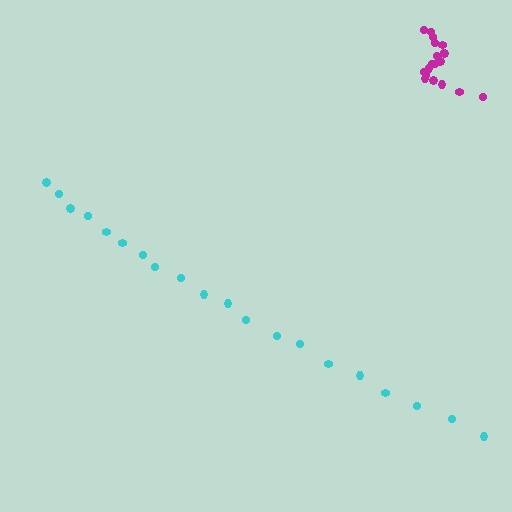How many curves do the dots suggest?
There are 2 distinct paths.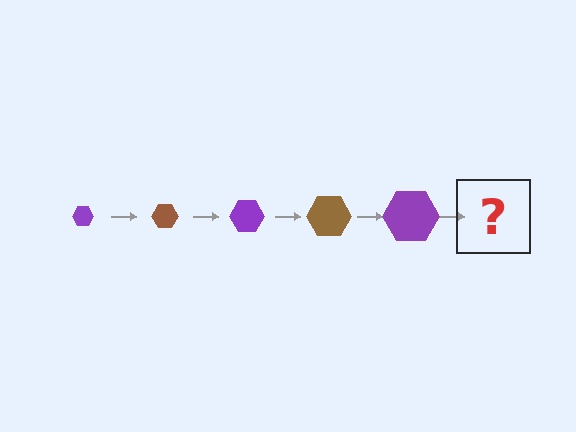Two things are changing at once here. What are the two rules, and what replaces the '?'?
The two rules are that the hexagon grows larger each step and the color cycles through purple and brown. The '?' should be a brown hexagon, larger than the previous one.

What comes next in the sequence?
The next element should be a brown hexagon, larger than the previous one.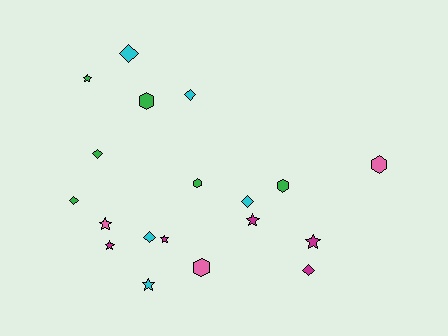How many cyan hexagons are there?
There are no cyan hexagons.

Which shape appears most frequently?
Star, with 7 objects.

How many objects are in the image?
There are 19 objects.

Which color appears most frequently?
Green, with 6 objects.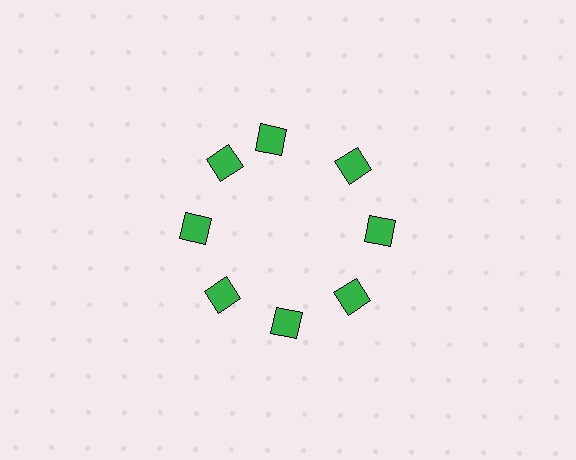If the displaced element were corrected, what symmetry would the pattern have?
It would have 8-fold rotational symmetry — the pattern would map onto itself every 45 degrees.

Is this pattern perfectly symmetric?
No. The 8 green squares are arranged in a ring, but one element near the 12 o'clock position is rotated out of alignment along the ring, breaking the 8-fold rotational symmetry.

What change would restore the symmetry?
The symmetry would be restored by rotating it back into even spacing with its neighbors so that all 8 squares sit at equal angles and equal distance from the center.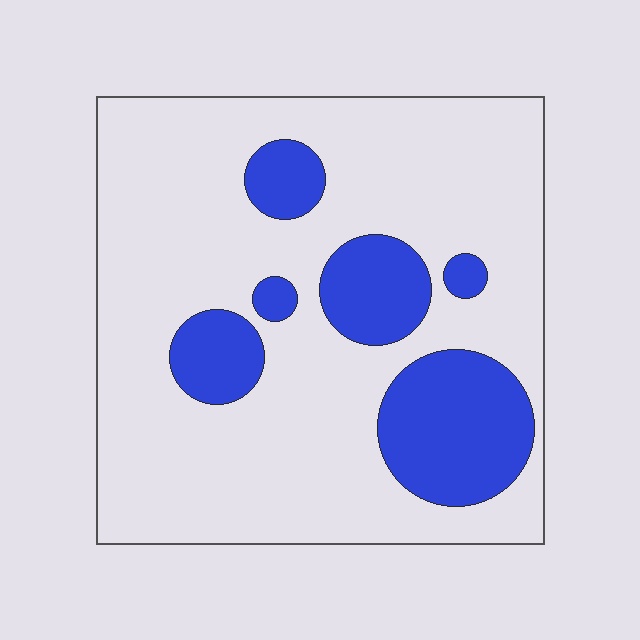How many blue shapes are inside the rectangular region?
6.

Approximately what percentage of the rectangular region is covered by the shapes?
Approximately 20%.